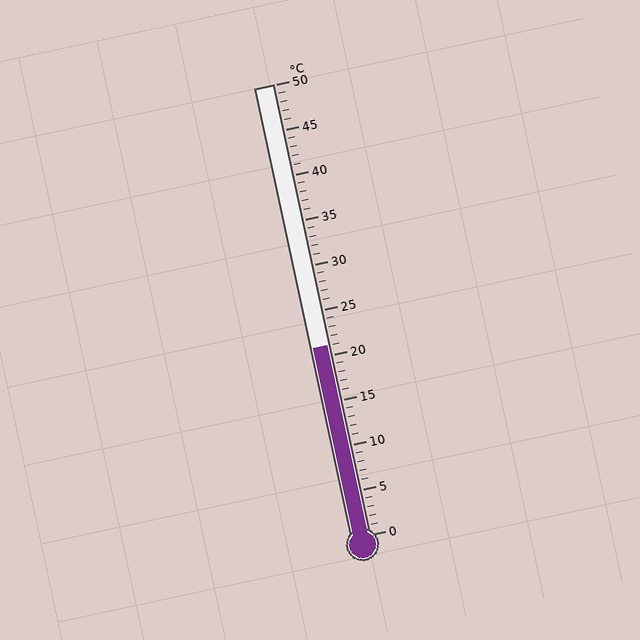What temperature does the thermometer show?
The thermometer shows approximately 21°C.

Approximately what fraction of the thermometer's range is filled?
The thermometer is filled to approximately 40% of its range.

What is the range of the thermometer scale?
The thermometer scale ranges from 0°C to 50°C.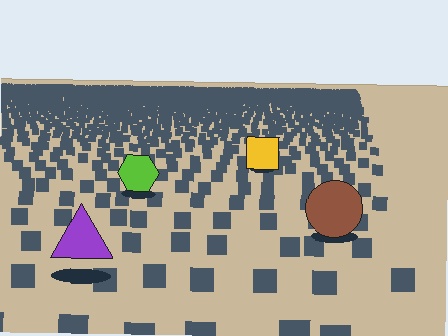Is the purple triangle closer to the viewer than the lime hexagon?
Yes. The purple triangle is closer — you can tell from the texture gradient: the ground texture is coarser near it.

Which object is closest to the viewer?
The purple triangle is closest. The texture marks near it are larger and more spread out.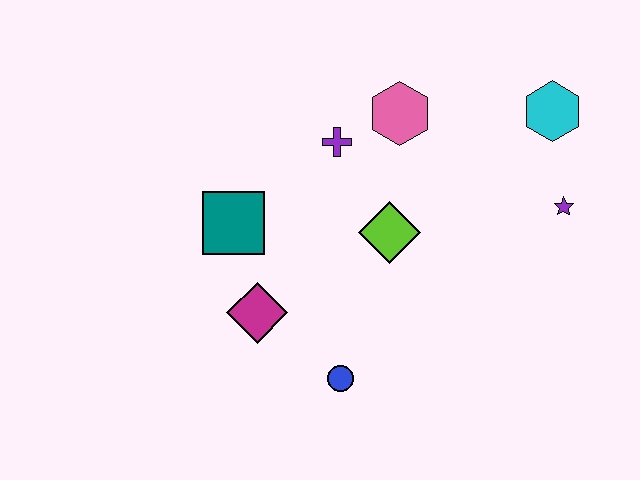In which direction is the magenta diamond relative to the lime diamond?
The magenta diamond is to the left of the lime diamond.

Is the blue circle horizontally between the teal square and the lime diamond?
Yes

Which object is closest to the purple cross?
The pink hexagon is closest to the purple cross.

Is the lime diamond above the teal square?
No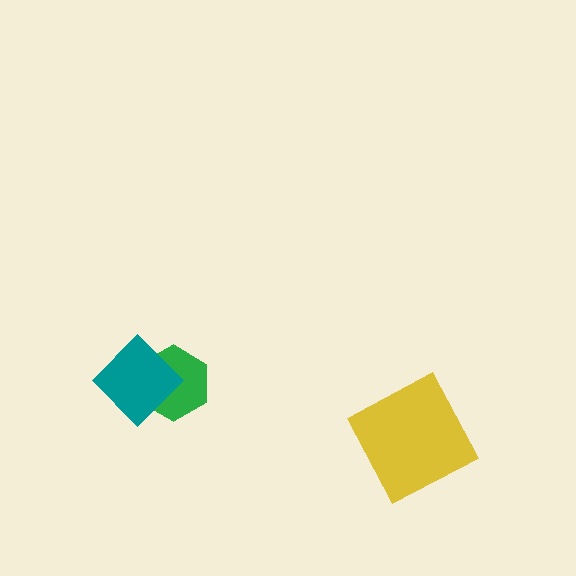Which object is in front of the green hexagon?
The teal diamond is in front of the green hexagon.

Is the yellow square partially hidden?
No, no other shape covers it.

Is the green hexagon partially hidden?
Yes, it is partially covered by another shape.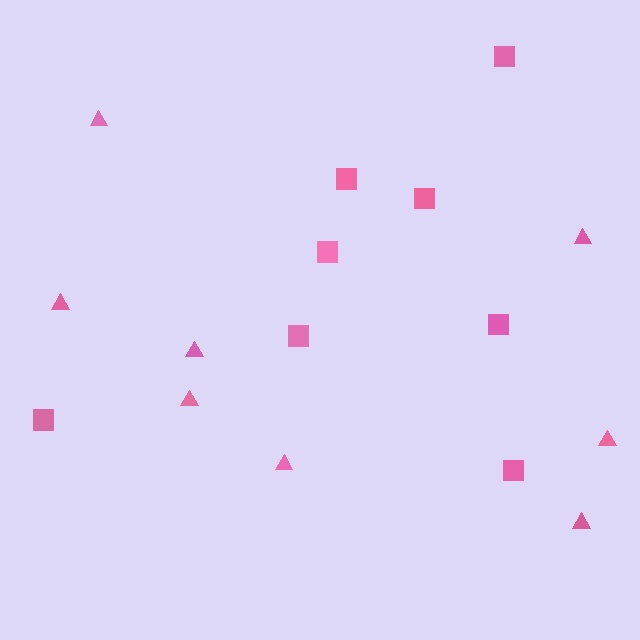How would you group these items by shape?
There are 2 groups: one group of squares (8) and one group of triangles (8).